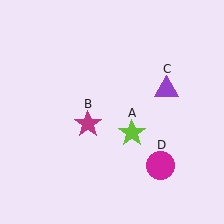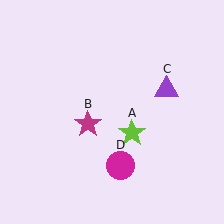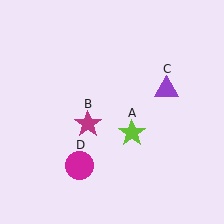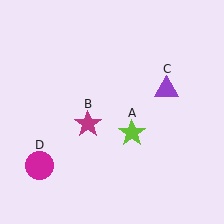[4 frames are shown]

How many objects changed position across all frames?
1 object changed position: magenta circle (object D).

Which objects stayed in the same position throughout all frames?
Lime star (object A) and magenta star (object B) and purple triangle (object C) remained stationary.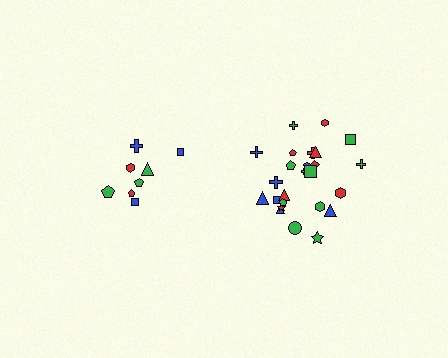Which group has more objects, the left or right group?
The right group.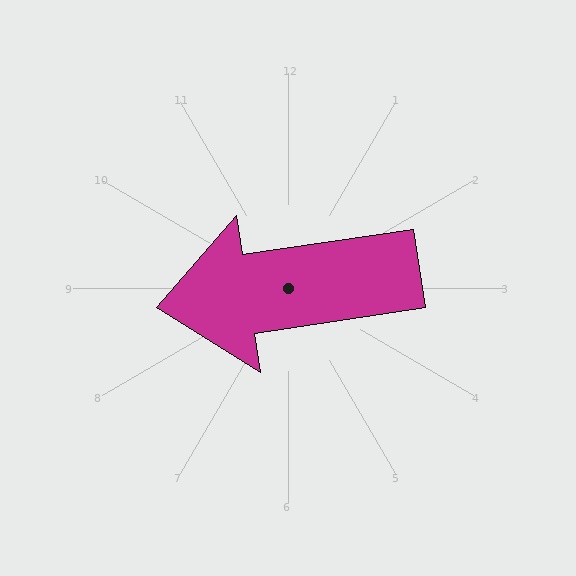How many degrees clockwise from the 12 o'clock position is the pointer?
Approximately 262 degrees.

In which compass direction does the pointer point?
West.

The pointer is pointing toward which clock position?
Roughly 9 o'clock.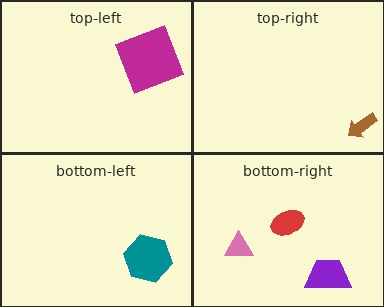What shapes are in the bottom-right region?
The purple trapezoid, the red ellipse, the pink triangle.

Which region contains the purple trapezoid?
The bottom-right region.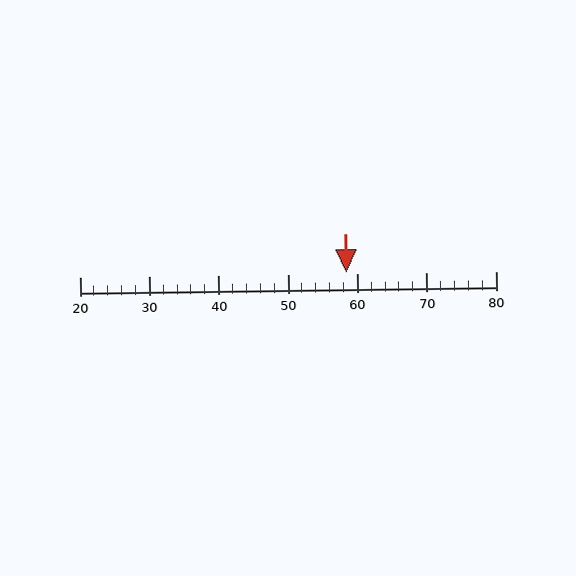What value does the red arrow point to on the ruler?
The red arrow points to approximately 58.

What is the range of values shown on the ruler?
The ruler shows values from 20 to 80.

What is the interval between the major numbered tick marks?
The major tick marks are spaced 10 units apart.